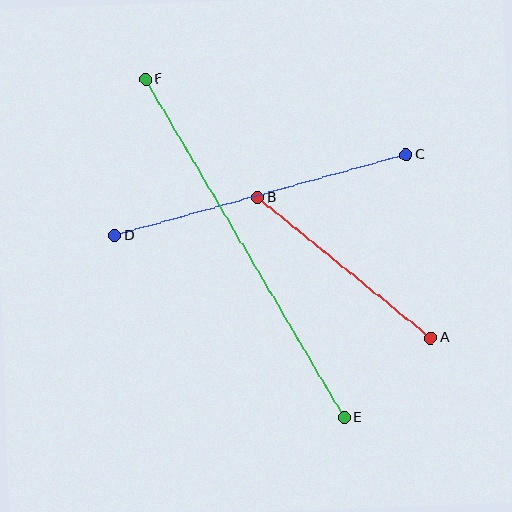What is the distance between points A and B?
The distance is approximately 223 pixels.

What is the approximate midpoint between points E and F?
The midpoint is at approximately (245, 248) pixels.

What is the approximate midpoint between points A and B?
The midpoint is at approximately (344, 268) pixels.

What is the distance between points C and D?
The distance is approximately 302 pixels.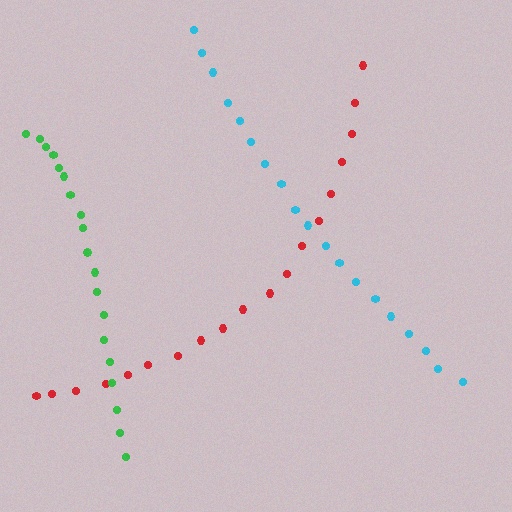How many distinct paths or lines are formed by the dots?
There are 3 distinct paths.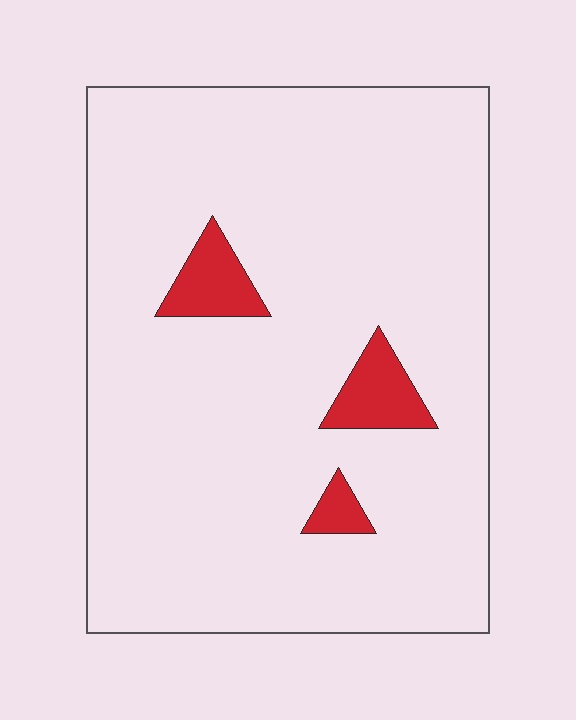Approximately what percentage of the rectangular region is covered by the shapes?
Approximately 5%.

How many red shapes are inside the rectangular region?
3.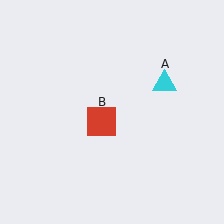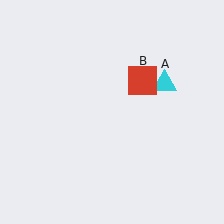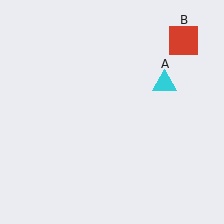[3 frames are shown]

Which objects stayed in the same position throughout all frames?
Cyan triangle (object A) remained stationary.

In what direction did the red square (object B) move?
The red square (object B) moved up and to the right.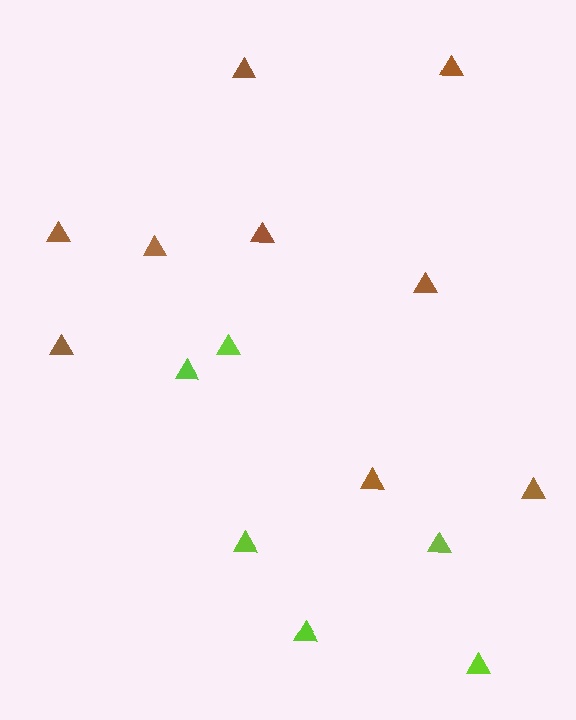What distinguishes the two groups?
There are 2 groups: one group of brown triangles (9) and one group of lime triangles (6).